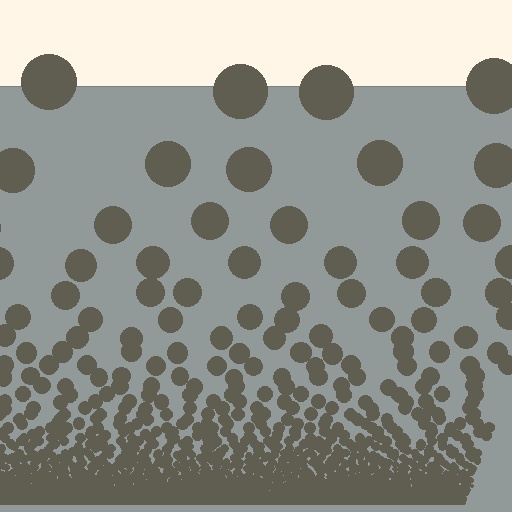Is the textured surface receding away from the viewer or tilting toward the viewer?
The surface appears to tilt toward the viewer. Texture elements get larger and sparser toward the top.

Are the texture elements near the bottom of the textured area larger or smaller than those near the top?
Smaller. The gradient is inverted — elements near the bottom are smaller and denser.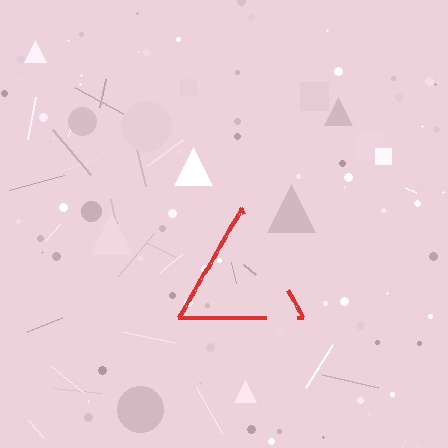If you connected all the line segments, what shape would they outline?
They would outline a triangle.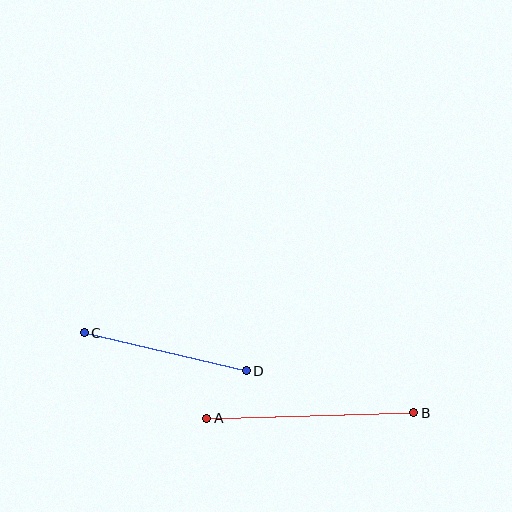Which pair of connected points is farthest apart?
Points A and B are farthest apart.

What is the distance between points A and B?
The distance is approximately 207 pixels.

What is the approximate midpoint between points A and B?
The midpoint is at approximately (310, 415) pixels.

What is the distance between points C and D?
The distance is approximately 167 pixels.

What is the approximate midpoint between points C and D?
The midpoint is at approximately (165, 352) pixels.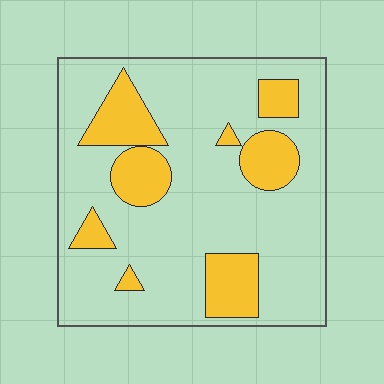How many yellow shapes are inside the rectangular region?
8.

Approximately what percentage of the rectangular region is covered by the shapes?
Approximately 25%.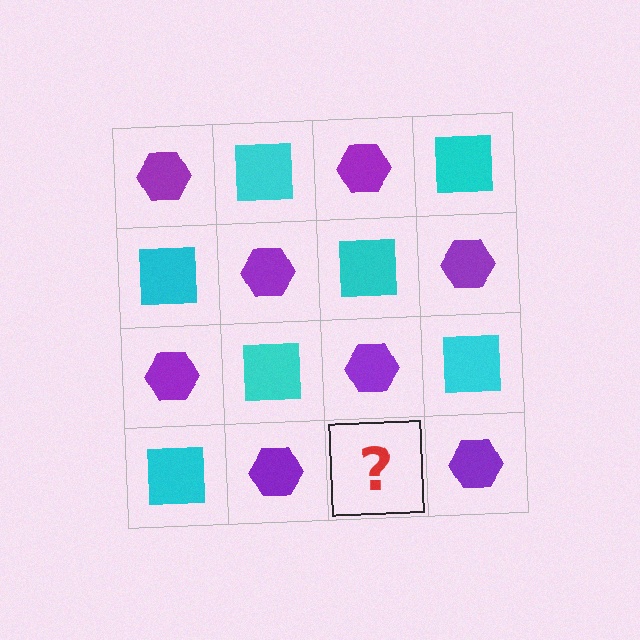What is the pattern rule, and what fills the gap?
The rule is that it alternates purple hexagon and cyan square in a checkerboard pattern. The gap should be filled with a cyan square.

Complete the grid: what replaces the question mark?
The question mark should be replaced with a cyan square.